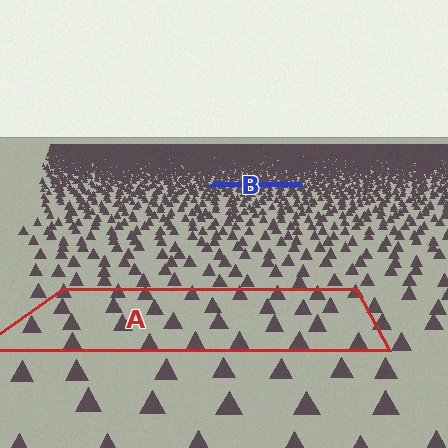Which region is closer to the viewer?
Region A is closer. The texture elements there are larger and more spread out.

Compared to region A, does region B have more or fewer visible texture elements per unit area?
Region B has more texture elements per unit area — they are packed more densely because it is farther away.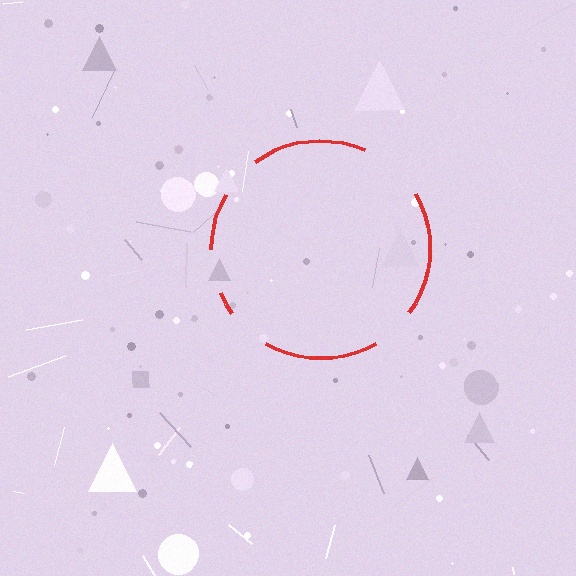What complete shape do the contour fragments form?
The contour fragments form a circle.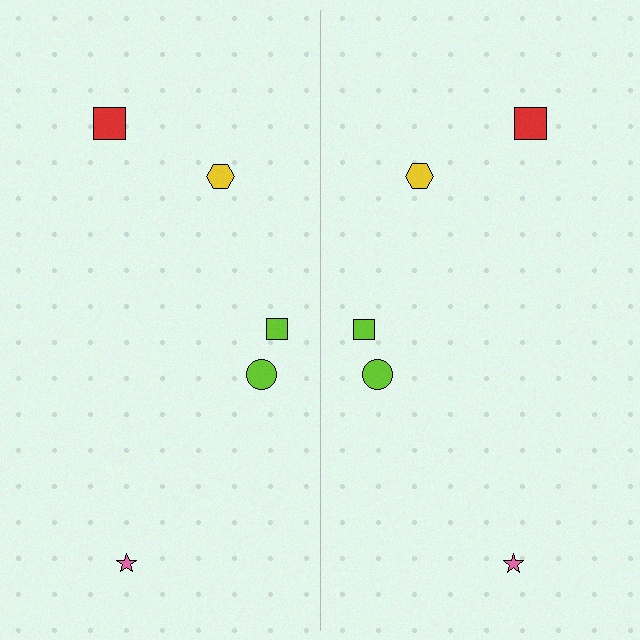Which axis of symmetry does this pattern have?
The pattern has a vertical axis of symmetry running through the center of the image.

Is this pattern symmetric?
Yes, this pattern has bilateral (reflection) symmetry.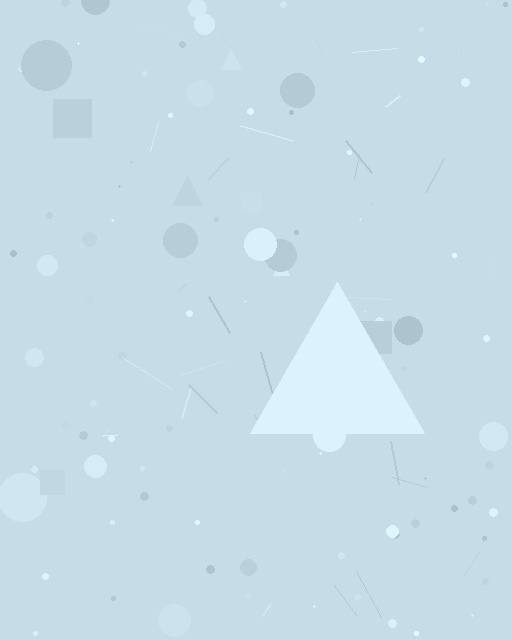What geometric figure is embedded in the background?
A triangle is embedded in the background.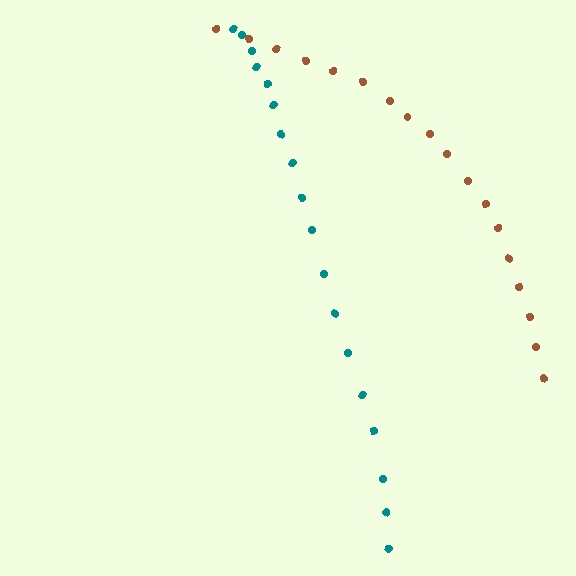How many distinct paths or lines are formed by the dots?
There are 2 distinct paths.